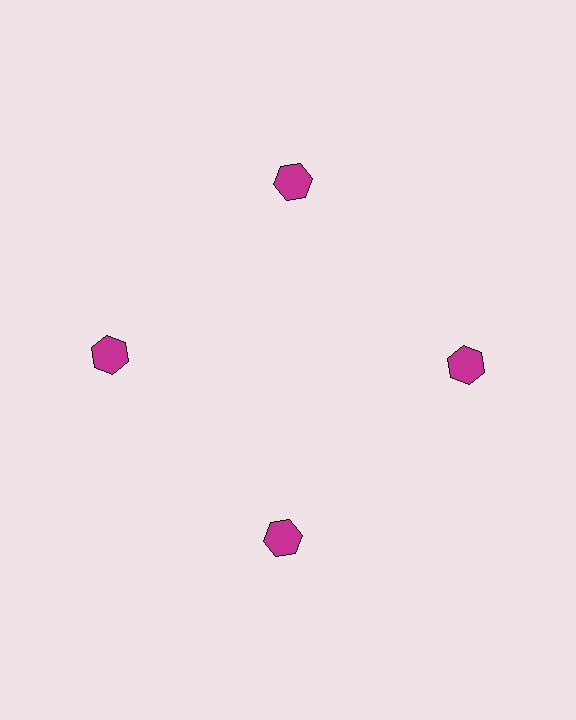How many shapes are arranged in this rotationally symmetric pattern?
There are 4 shapes, arranged in 4 groups of 1.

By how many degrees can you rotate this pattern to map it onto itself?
The pattern maps onto itself every 90 degrees of rotation.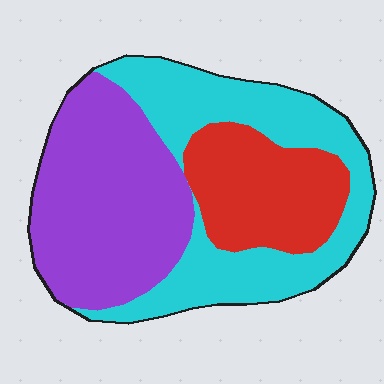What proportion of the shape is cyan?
Cyan takes up between a quarter and a half of the shape.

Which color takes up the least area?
Red, at roughly 25%.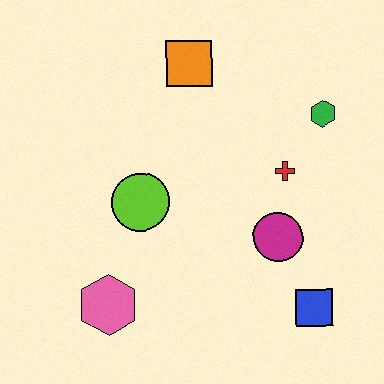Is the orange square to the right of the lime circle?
Yes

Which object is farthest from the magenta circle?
The orange square is farthest from the magenta circle.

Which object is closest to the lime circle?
The pink hexagon is closest to the lime circle.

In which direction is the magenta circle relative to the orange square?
The magenta circle is below the orange square.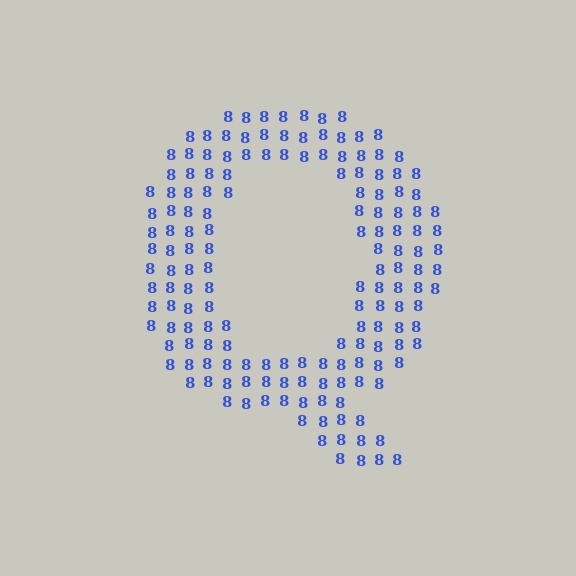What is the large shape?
The large shape is the letter Q.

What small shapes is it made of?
It is made of small digit 8's.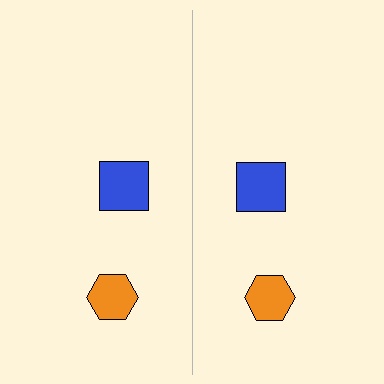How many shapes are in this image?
There are 4 shapes in this image.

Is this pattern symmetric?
Yes, this pattern has bilateral (reflection) symmetry.